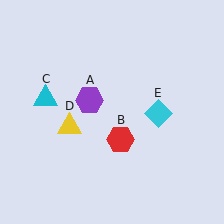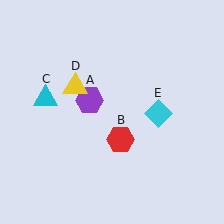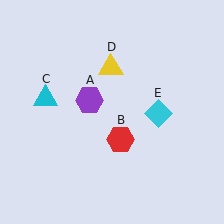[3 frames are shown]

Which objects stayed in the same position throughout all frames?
Purple hexagon (object A) and red hexagon (object B) and cyan triangle (object C) and cyan diamond (object E) remained stationary.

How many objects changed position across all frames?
1 object changed position: yellow triangle (object D).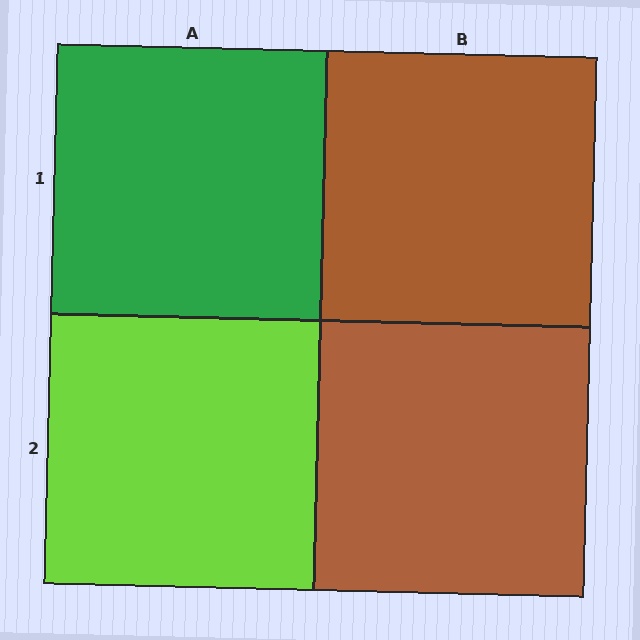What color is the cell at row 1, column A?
Green.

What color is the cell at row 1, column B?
Brown.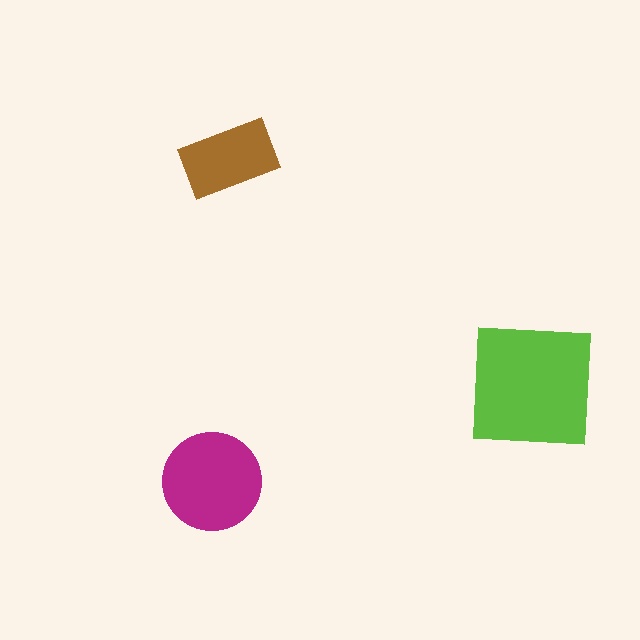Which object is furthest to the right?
The lime square is rightmost.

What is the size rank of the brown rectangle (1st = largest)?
3rd.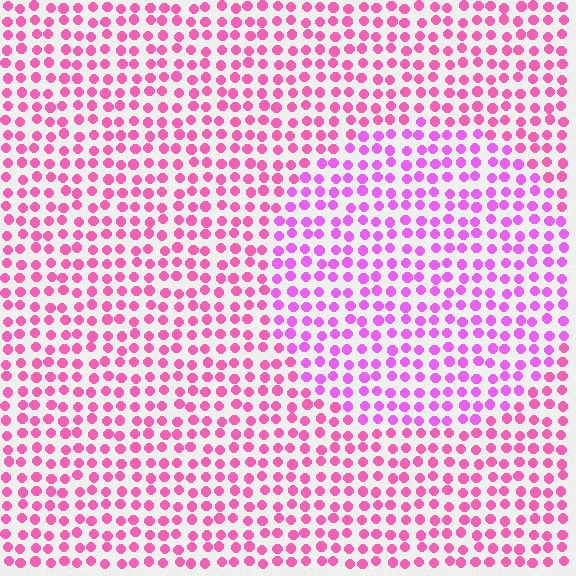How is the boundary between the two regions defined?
The boundary is defined purely by a slight shift in hue (about 29 degrees). Spacing, size, and orientation are identical on both sides.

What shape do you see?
I see a circle.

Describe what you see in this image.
The image is filled with small pink elements in a uniform arrangement. A circle-shaped region is visible where the elements are tinted to a slightly different hue, forming a subtle color boundary.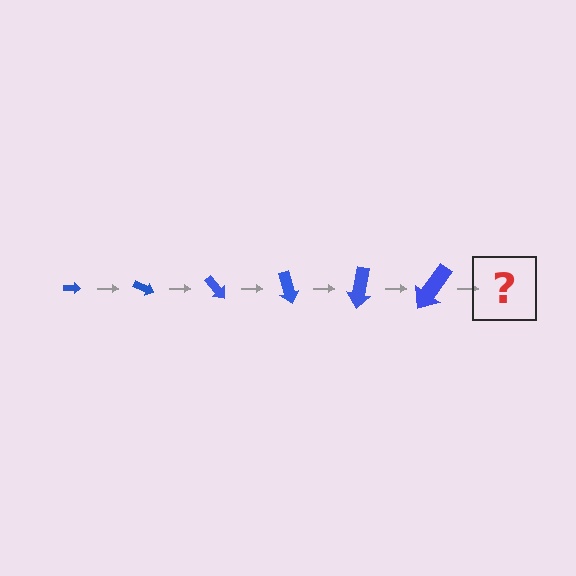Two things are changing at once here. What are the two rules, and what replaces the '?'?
The two rules are that the arrow grows larger each step and it rotates 25 degrees each step. The '?' should be an arrow, larger than the previous one and rotated 150 degrees from the start.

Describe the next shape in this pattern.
It should be an arrow, larger than the previous one and rotated 150 degrees from the start.